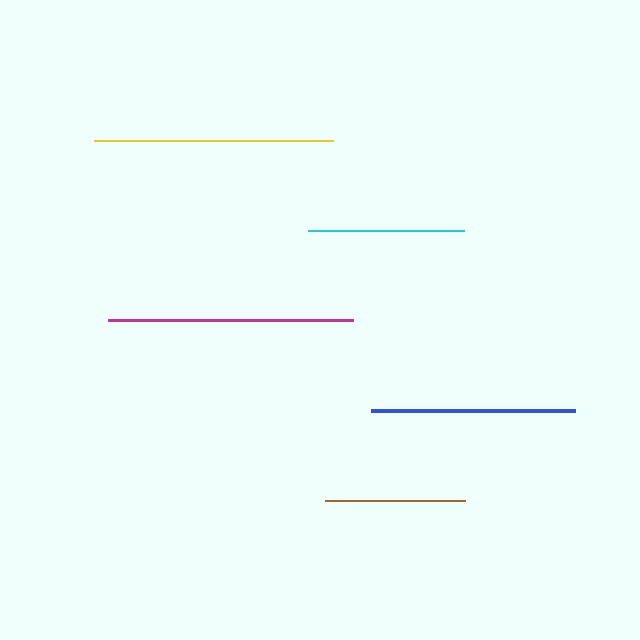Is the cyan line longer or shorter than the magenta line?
The magenta line is longer than the cyan line.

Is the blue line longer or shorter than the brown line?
The blue line is longer than the brown line.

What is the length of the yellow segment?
The yellow segment is approximately 239 pixels long.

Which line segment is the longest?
The magenta line is the longest at approximately 245 pixels.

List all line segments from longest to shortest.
From longest to shortest: magenta, yellow, blue, cyan, brown.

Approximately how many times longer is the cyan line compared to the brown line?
The cyan line is approximately 1.1 times the length of the brown line.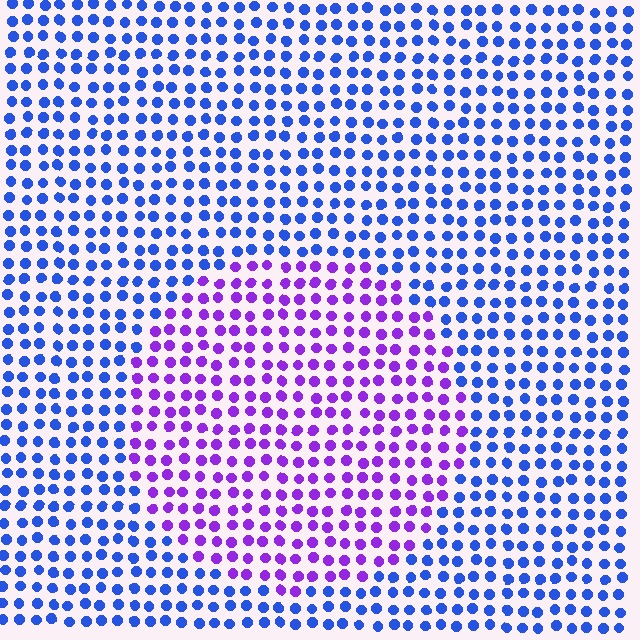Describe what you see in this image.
The image is filled with small blue elements in a uniform arrangement. A circle-shaped region is visible where the elements are tinted to a slightly different hue, forming a subtle color boundary.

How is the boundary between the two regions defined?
The boundary is defined purely by a slight shift in hue (about 50 degrees). Spacing, size, and orientation are identical on both sides.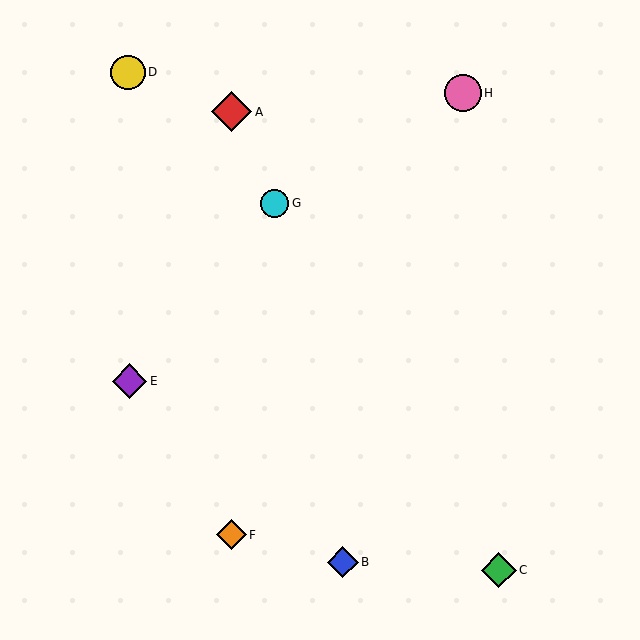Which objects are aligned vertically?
Objects A, F are aligned vertically.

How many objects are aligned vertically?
2 objects (A, F) are aligned vertically.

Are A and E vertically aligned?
No, A is at x≈231 and E is at x≈130.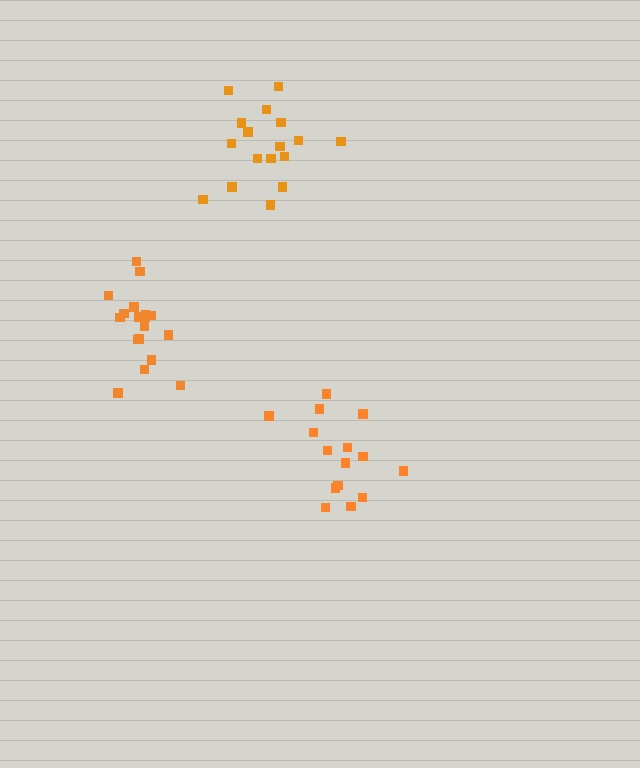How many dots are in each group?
Group 1: 15 dots, Group 2: 18 dots, Group 3: 17 dots (50 total).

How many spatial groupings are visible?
There are 3 spatial groupings.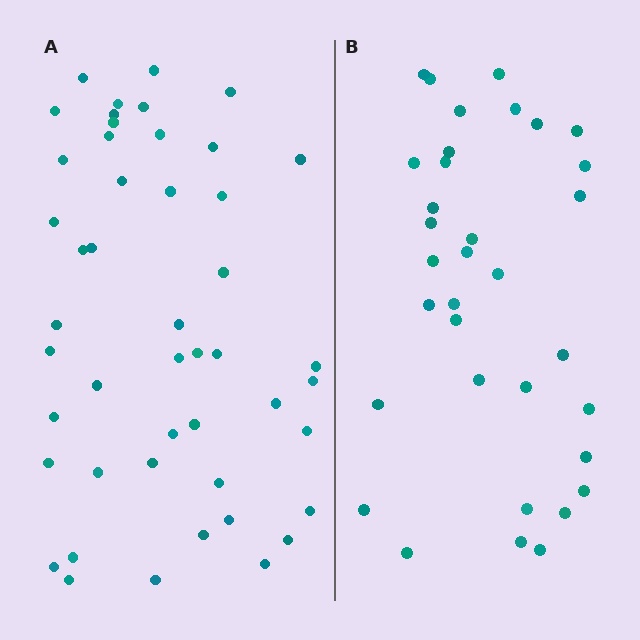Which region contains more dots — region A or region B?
Region A (the left region) has more dots.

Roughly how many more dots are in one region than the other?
Region A has approximately 15 more dots than region B.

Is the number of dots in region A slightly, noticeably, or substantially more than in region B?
Region A has noticeably more, but not dramatically so. The ratio is roughly 1.4 to 1.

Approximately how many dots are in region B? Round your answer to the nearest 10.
About 30 dots. (The exact count is 34, which rounds to 30.)